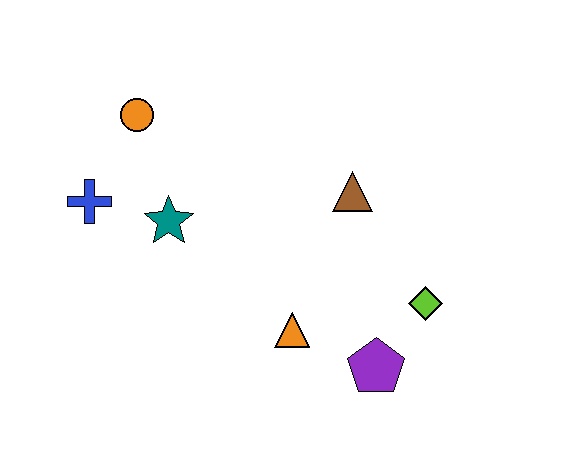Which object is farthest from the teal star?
The lime diamond is farthest from the teal star.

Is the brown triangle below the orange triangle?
No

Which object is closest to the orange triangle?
The purple pentagon is closest to the orange triangle.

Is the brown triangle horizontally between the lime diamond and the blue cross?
Yes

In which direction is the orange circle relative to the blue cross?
The orange circle is above the blue cross.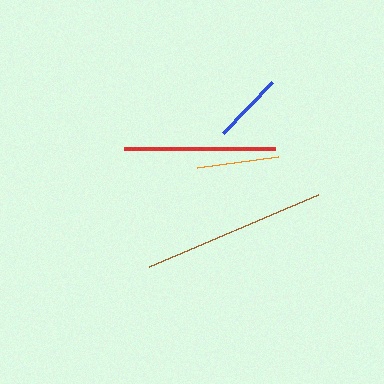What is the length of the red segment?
The red segment is approximately 151 pixels long.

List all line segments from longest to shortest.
From longest to shortest: brown, red, orange, blue.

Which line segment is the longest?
The brown line is the longest at approximately 183 pixels.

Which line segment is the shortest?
The blue line is the shortest at approximately 70 pixels.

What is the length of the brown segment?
The brown segment is approximately 183 pixels long.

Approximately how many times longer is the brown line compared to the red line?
The brown line is approximately 1.2 times the length of the red line.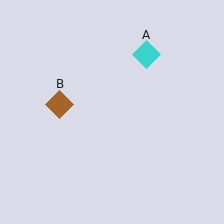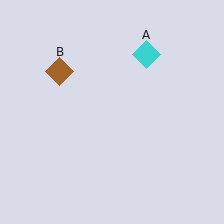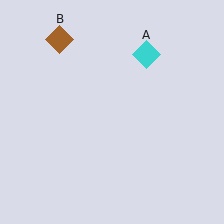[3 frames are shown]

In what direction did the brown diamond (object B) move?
The brown diamond (object B) moved up.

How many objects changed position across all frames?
1 object changed position: brown diamond (object B).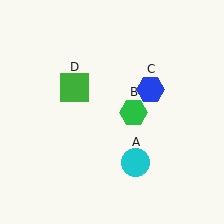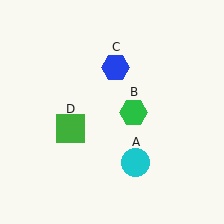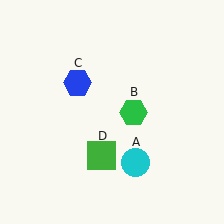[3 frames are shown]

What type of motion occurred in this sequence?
The blue hexagon (object C), green square (object D) rotated counterclockwise around the center of the scene.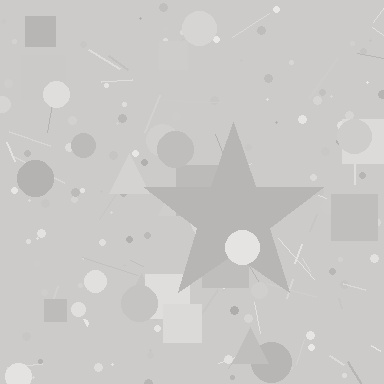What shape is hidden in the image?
A star is hidden in the image.